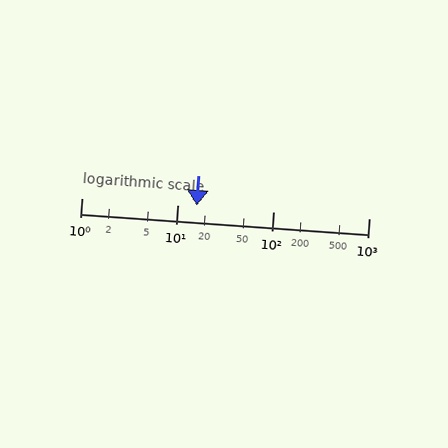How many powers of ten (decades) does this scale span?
The scale spans 3 decades, from 1 to 1000.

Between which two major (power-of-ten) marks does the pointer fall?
The pointer is between 10 and 100.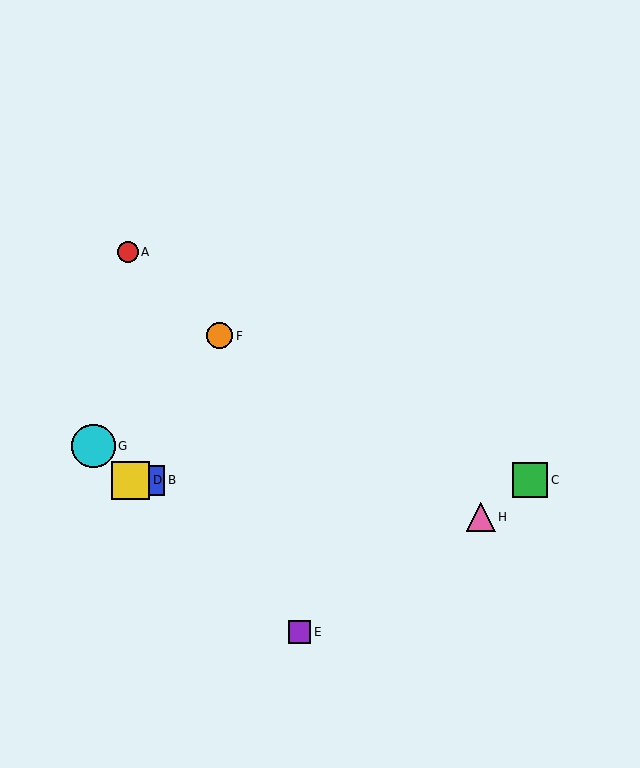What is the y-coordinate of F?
Object F is at y≈336.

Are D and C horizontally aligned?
Yes, both are at y≈480.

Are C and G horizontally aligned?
No, C is at y≈480 and G is at y≈446.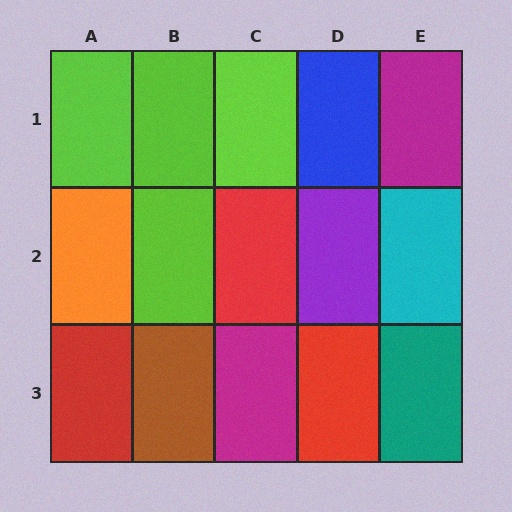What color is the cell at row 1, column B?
Lime.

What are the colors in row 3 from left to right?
Red, brown, magenta, red, teal.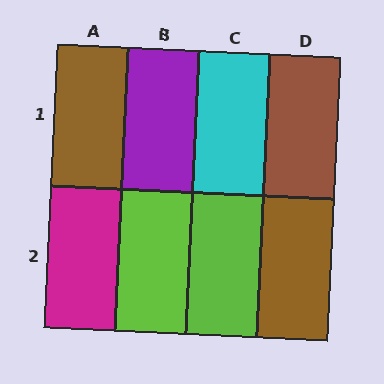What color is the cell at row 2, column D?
Brown.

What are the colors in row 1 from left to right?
Brown, purple, cyan, brown.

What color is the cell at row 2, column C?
Lime.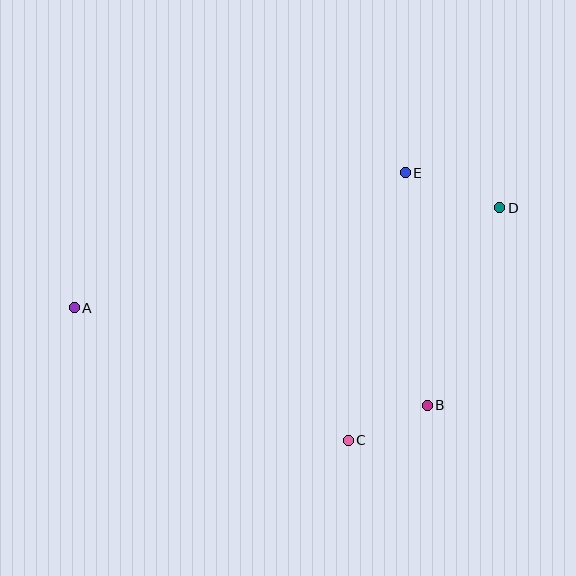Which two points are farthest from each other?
Points A and D are farthest from each other.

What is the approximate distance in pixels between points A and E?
The distance between A and E is approximately 358 pixels.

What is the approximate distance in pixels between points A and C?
The distance between A and C is approximately 305 pixels.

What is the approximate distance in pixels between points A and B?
The distance between A and B is approximately 366 pixels.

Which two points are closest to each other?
Points B and C are closest to each other.